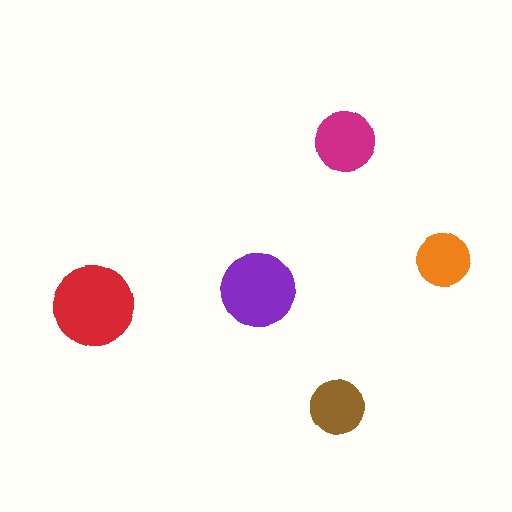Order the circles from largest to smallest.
the red one, the purple one, the magenta one, the brown one, the orange one.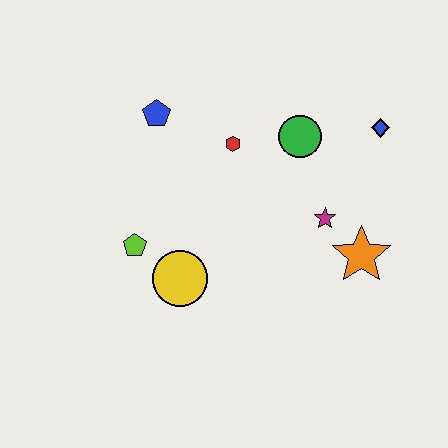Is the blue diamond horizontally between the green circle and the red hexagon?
No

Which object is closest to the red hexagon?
The green circle is closest to the red hexagon.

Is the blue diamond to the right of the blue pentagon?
Yes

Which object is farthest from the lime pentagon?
The blue diamond is farthest from the lime pentagon.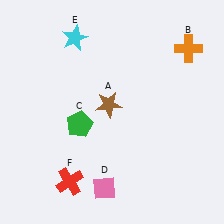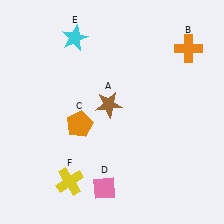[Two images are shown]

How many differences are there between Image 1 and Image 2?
There are 2 differences between the two images.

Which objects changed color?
C changed from green to orange. F changed from red to yellow.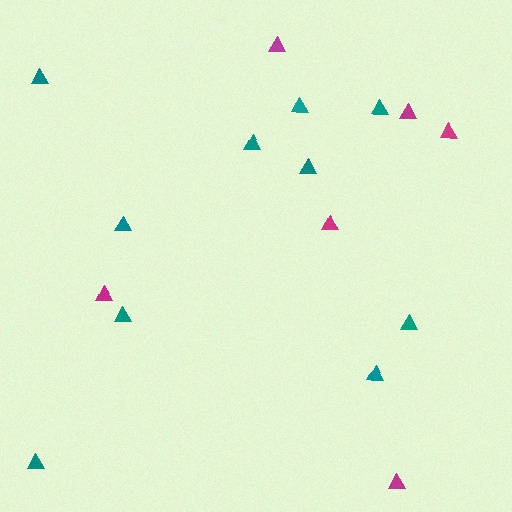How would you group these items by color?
There are 2 groups: one group of teal triangles (10) and one group of magenta triangles (6).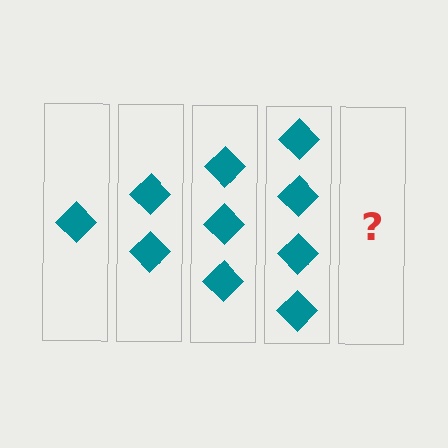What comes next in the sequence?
The next element should be 5 diamonds.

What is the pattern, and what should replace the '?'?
The pattern is that each step adds one more diamond. The '?' should be 5 diamonds.